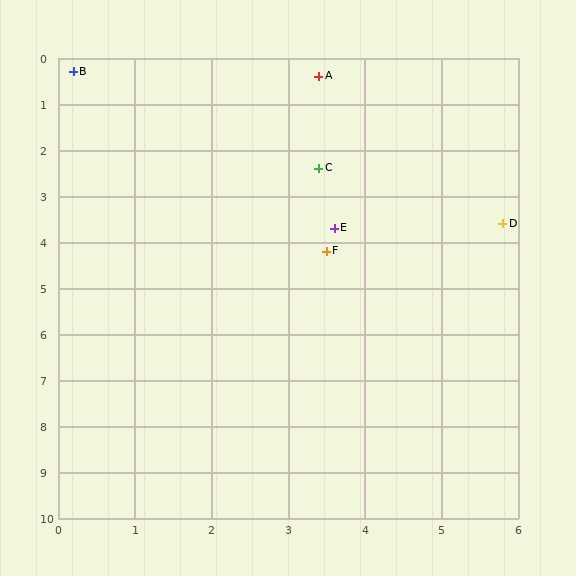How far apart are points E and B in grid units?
Points E and B are about 4.8 grid units apart.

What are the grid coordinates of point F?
Point F is at approximately (3.5, 4.2).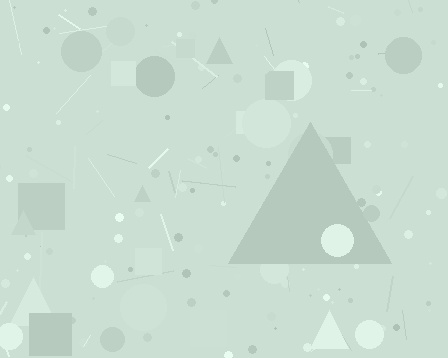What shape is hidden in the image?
A triangle is hidden in the image.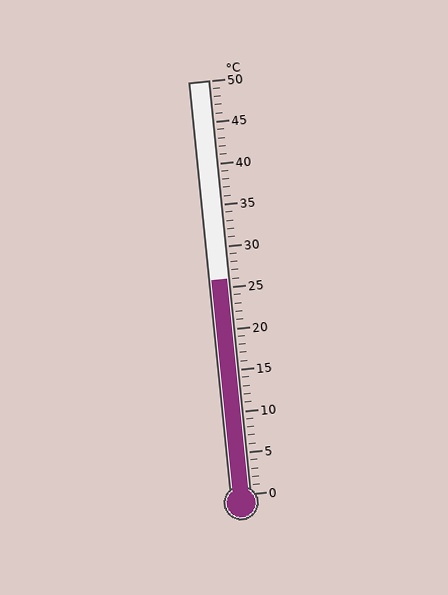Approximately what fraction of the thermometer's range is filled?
The thermometer is filled to approximately 50% of its range.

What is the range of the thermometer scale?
The thermometer scale ranges from 0°C to 50°C.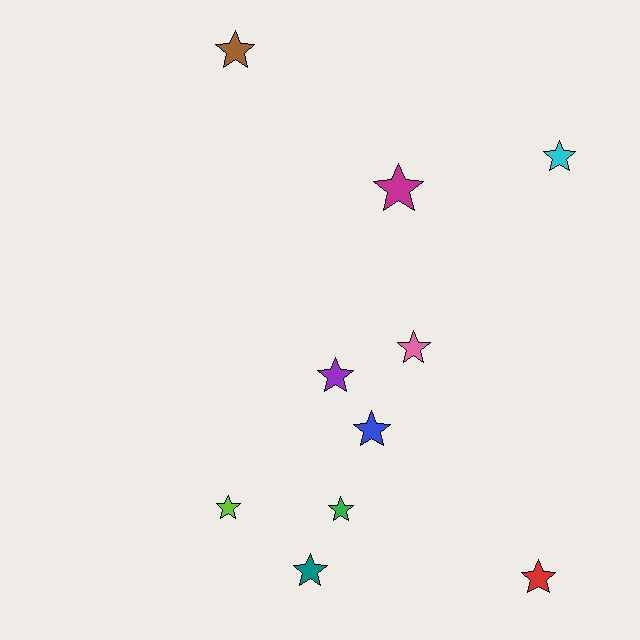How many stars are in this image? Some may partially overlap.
There are 10 stars.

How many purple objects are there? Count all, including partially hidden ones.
There is 1 purple object.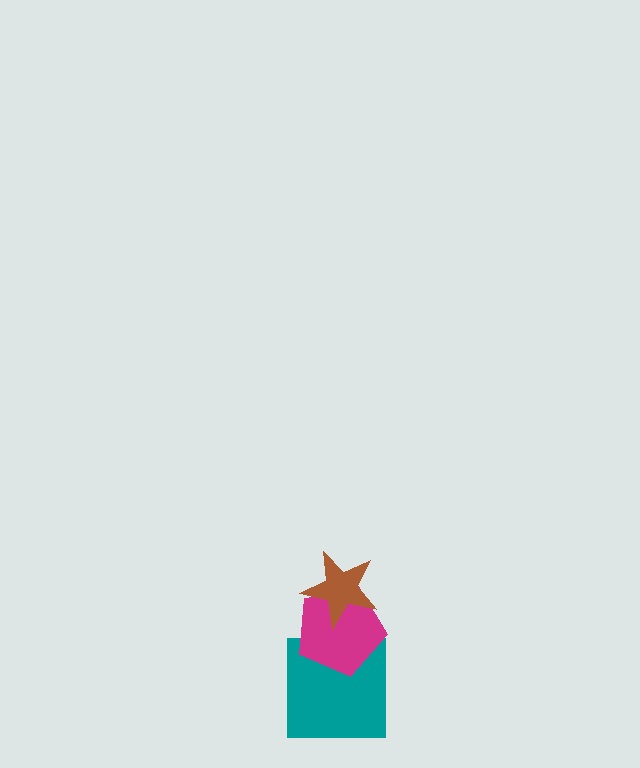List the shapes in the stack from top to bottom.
From top to bottom: the brown star, the magenta pentagon, the teal square.